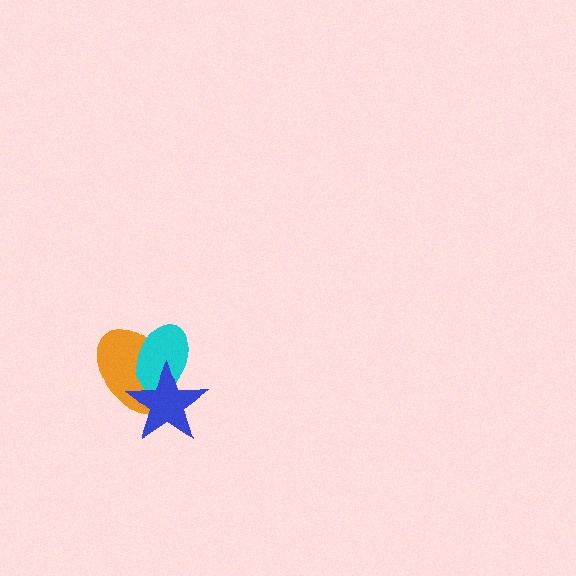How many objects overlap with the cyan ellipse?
2 objects overlap with the cyan ellipse.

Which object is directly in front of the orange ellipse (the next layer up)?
The cyan ellipse is directly in front of the orange ellipse.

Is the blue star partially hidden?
No, no other shape covers it.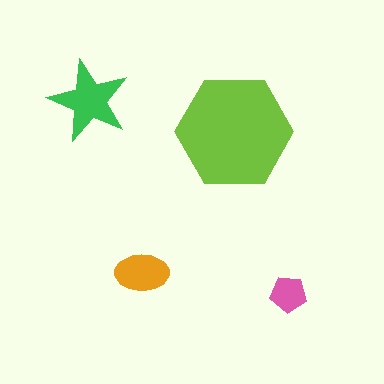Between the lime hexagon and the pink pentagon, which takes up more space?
The lime hexagon.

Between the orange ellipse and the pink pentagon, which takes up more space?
The orange ellipse.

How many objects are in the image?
There are 4 objects in the image.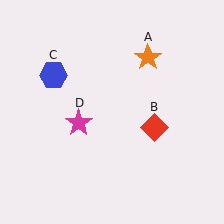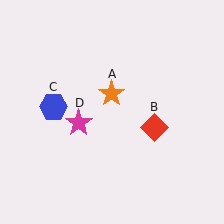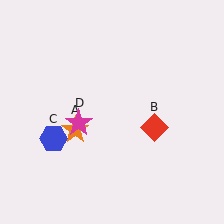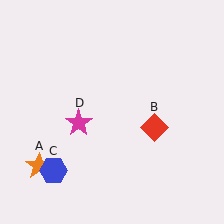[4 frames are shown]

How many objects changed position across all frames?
2 objects changed position: orange star (object A), blue hexagon (object C).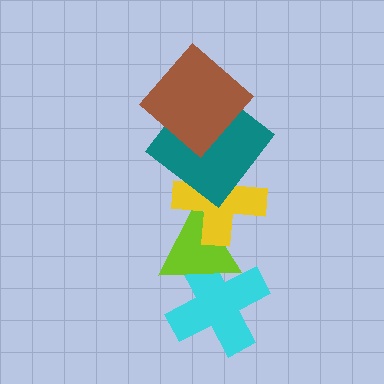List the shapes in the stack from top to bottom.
From top to bottom: the brown diamond, the teal diamond, the yellow cross, the lime triangle, the cyan cross.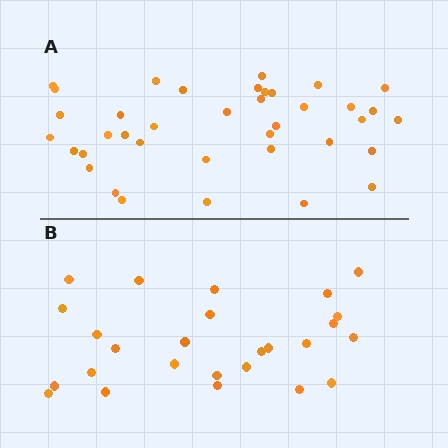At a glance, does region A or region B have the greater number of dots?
Region A (the top region) has more dots.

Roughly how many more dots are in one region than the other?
Region A has roughly 12 or so more dots than region B.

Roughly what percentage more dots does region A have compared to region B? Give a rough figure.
About 45% more.